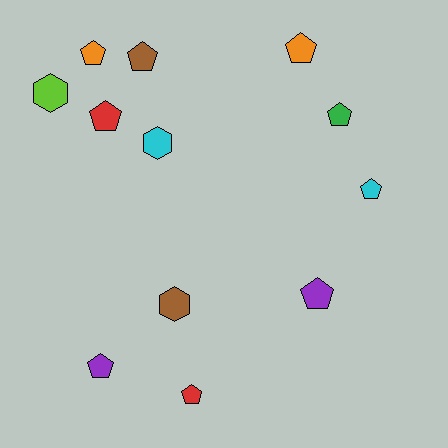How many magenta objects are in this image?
There are no magenta objects.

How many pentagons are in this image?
There are 9 pentagons.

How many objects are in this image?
There are 12 objects.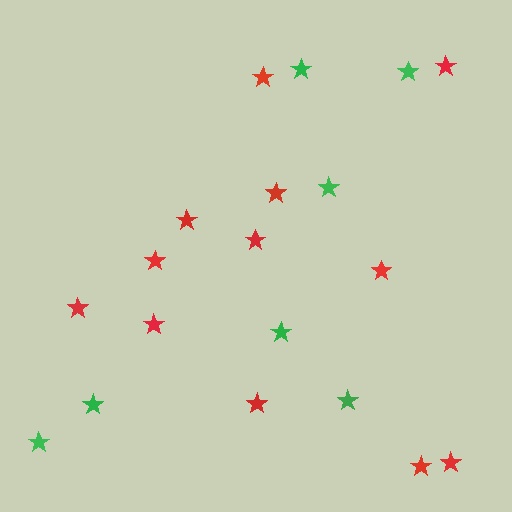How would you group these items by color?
There are 2 groups: one group of red stars (12) and one group of green stars (7).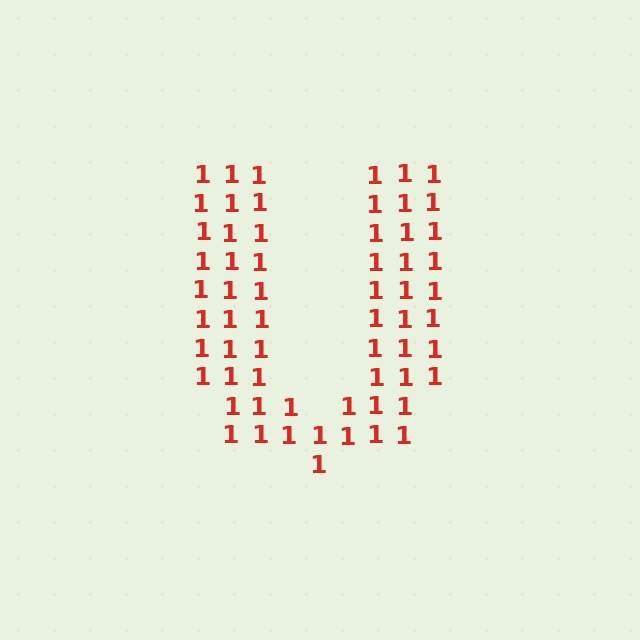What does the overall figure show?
The overall figure shows the letter U.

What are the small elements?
The small elements are digit 1's.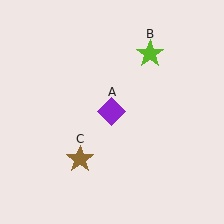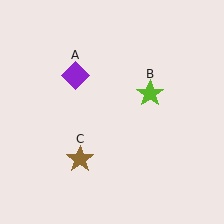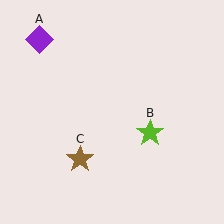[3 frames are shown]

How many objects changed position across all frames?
2 objects changed position: purple diamond (object A), lime star (object B).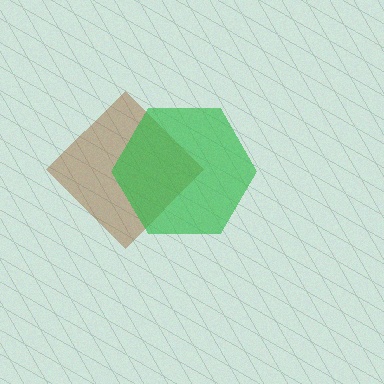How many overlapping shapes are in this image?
There are 2 overlapping shapes in the image.